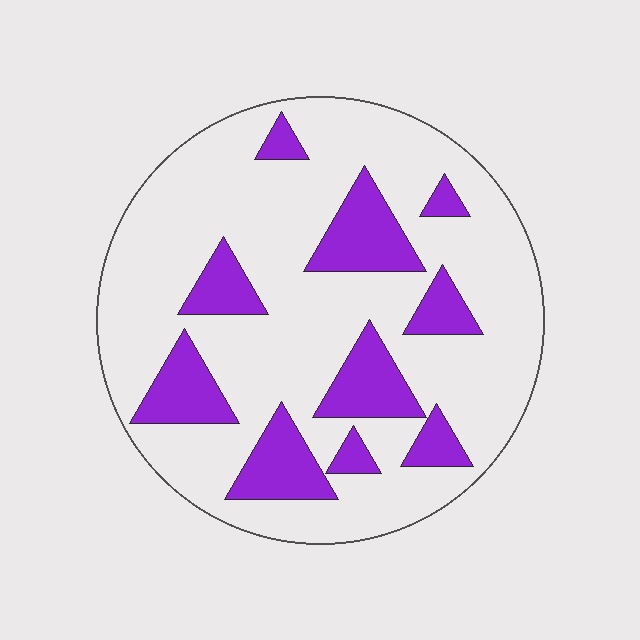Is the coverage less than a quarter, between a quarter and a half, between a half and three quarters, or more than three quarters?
Less than a quarter.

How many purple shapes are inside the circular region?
10.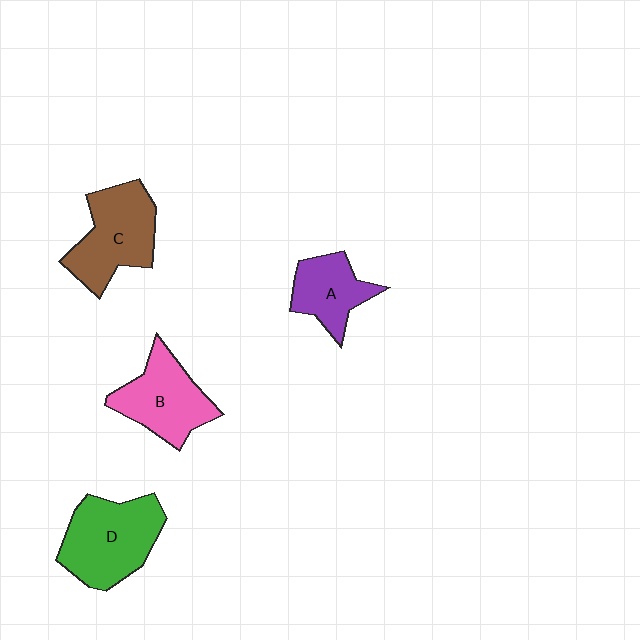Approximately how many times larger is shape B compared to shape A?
Approximately 1.3 times.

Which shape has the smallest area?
Shape A (purple).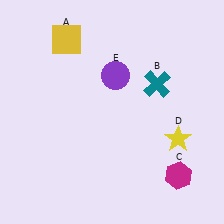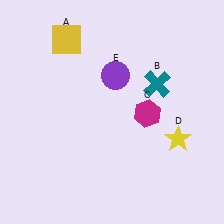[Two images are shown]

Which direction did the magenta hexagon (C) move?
The magenta hexagon (C) moved up.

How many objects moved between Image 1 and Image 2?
1 object moved between the two images.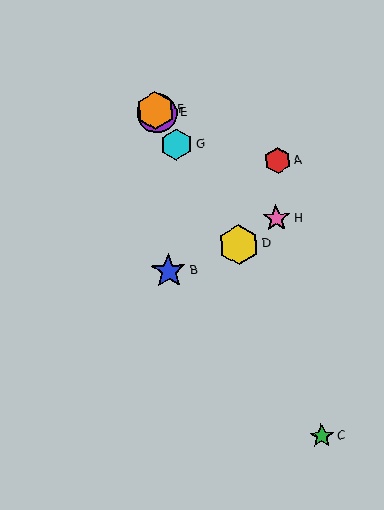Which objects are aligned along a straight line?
Objects D, E, F, G are aligned along a straight line.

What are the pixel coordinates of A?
Object A is at (278, 160).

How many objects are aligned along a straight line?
4 objects (D, E, F, G) are aligned along a straight line.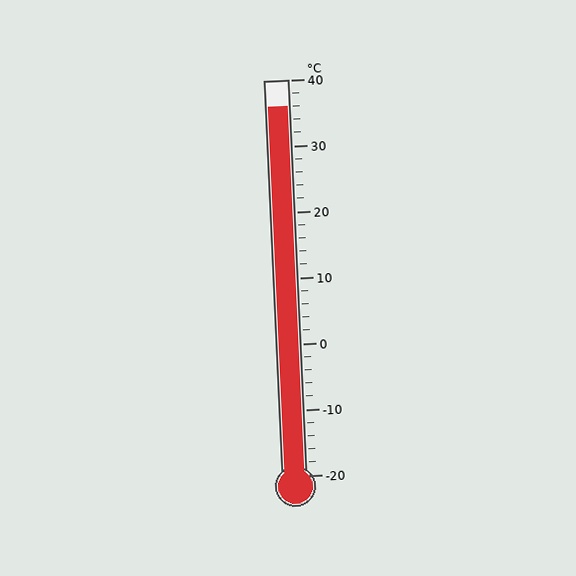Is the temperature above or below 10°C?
The temperature is above 10°C.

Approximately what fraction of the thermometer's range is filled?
The thermometer is filled to approximately 95% of its range.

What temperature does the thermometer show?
The thermometer shows approximately 36°C.